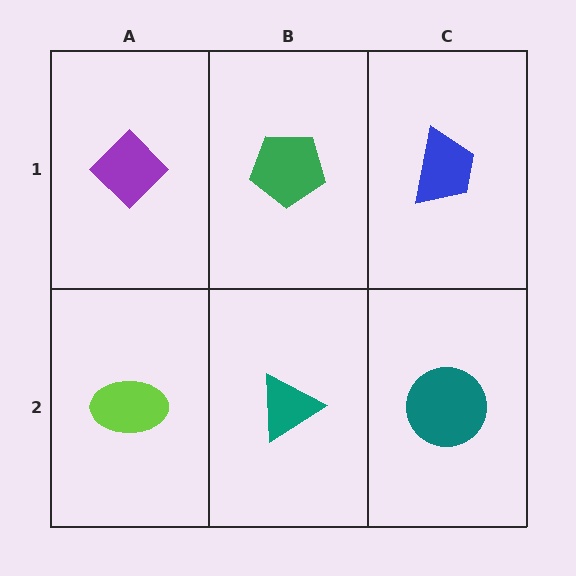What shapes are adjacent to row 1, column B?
A teal triangle (row 2, column B), a purple diamond (row 1, column A), a blue trapezoid (row 1, column C).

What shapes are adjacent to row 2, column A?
A purple diamond (row 1, column A), a teal triangle (row 2, column B).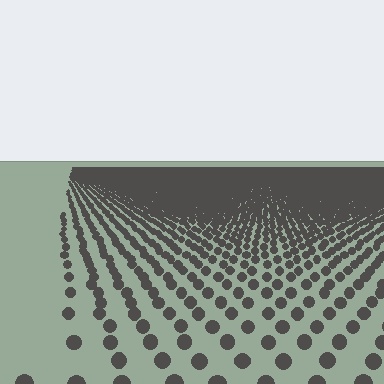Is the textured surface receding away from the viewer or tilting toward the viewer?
The surface is receding away from the viewer. Texture elements get smaller and denser toward the top.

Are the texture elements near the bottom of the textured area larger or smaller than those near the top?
Larger. Near the bottom, elements are closer to the viewer and appear at a bigger on-screen size.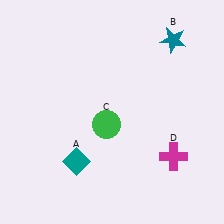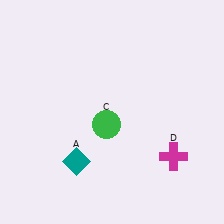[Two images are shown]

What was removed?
The teal star (B) was removed in Image 2.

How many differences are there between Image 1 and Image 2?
There is 1 difference between the two images.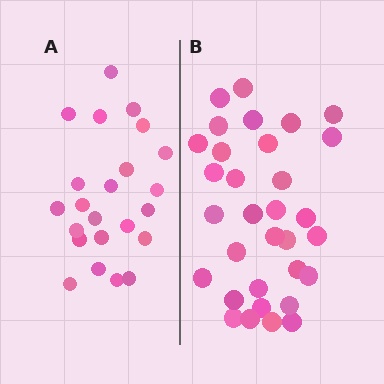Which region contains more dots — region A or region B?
Region B (the right region) has more dots.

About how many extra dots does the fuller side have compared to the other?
Region B has roughly 8 or so more dots than region A.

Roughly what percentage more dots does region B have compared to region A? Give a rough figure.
About 40% more.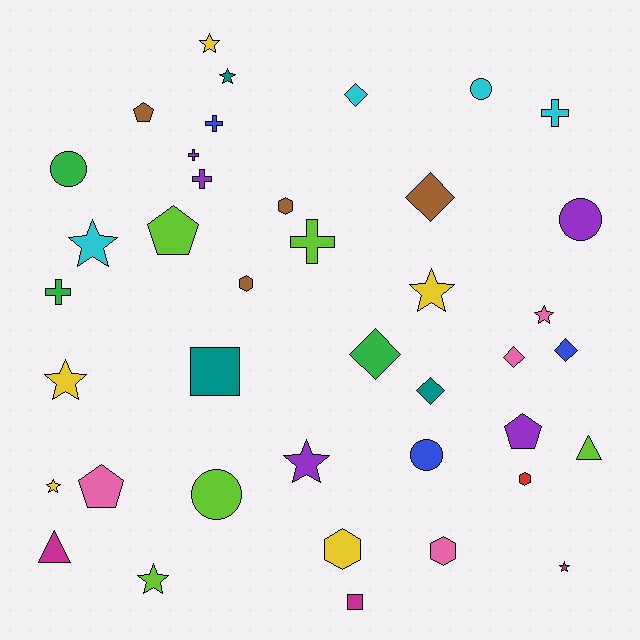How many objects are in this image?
There are 40 objects.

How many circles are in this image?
There are 5 circles.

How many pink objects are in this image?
There are 4 pink objects.